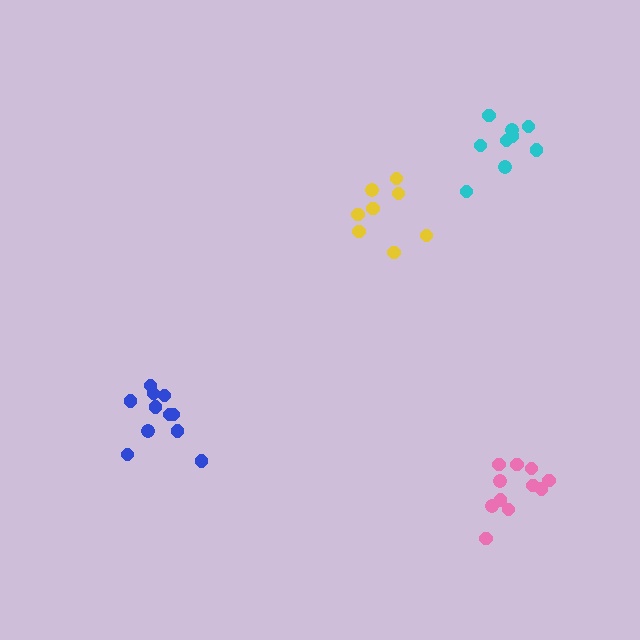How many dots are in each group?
Group 1: 8 dots, Group 2: 11 dots, Group 3: 11 dots, Group 4: 9 dots (39 total).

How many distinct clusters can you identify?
There are 4 distinct clusters.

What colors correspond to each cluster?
The clusters are colored: yellow, pink, blue, cyan.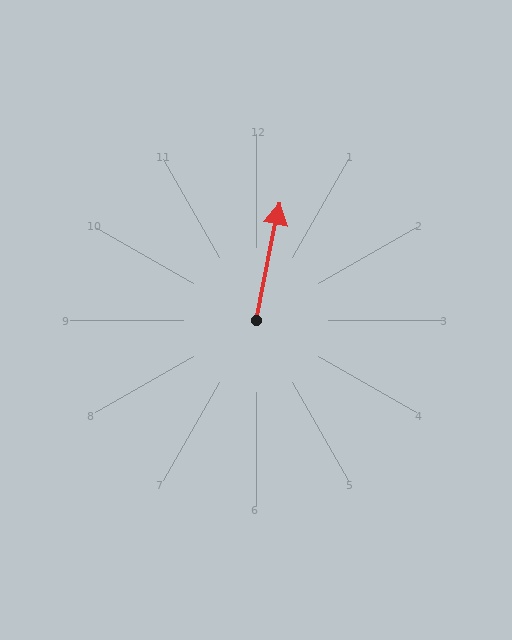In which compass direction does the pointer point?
North.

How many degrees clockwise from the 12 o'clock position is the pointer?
Approximately 11 degrees.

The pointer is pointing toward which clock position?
Roughly 12 o'clock.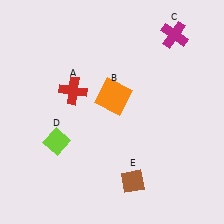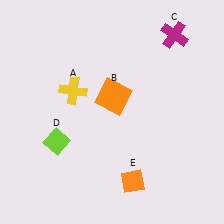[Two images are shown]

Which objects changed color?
A changed from red to yellow. E changed from brown to orange.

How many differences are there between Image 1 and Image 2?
There are 2 differences between the two images.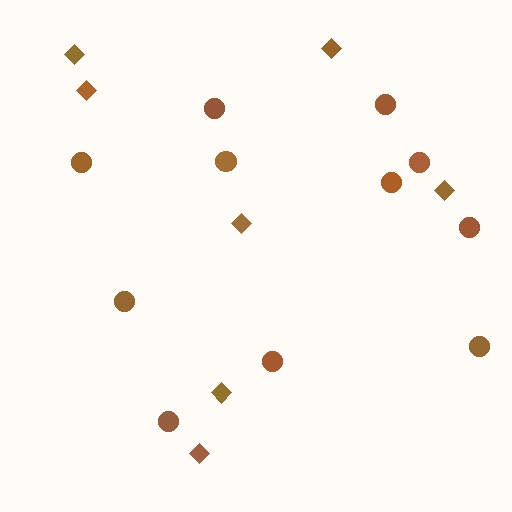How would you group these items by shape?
There are 2 groups: one group of circles (11) and one group of diamonds (7).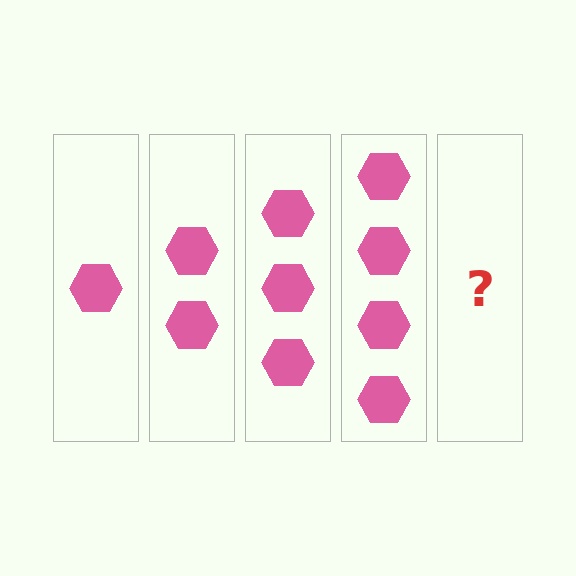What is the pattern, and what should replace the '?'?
The pattern is that each step adds one more hexagon. The '?' should be 5 hexagons.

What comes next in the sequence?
The next element should be 5 hexagons.